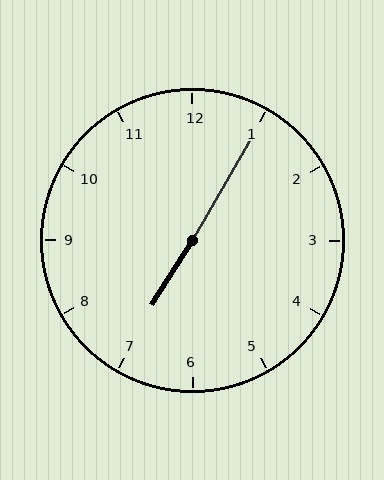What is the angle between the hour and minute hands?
Approximately 178 degrees.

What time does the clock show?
7:05.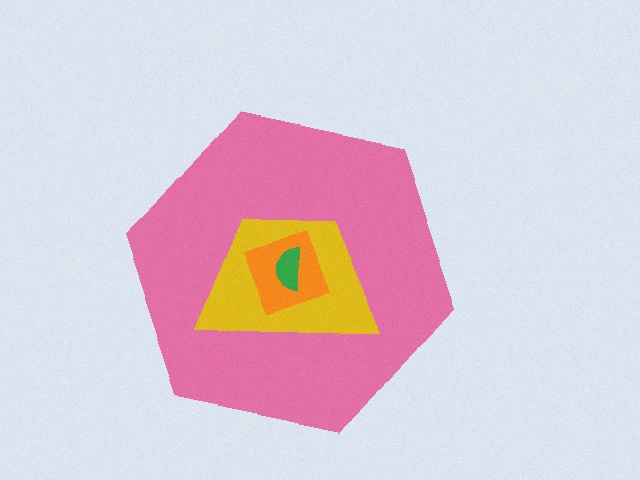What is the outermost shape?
The pink hexagon.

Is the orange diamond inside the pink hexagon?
Yes.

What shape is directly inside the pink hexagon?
The yellow trapezoid.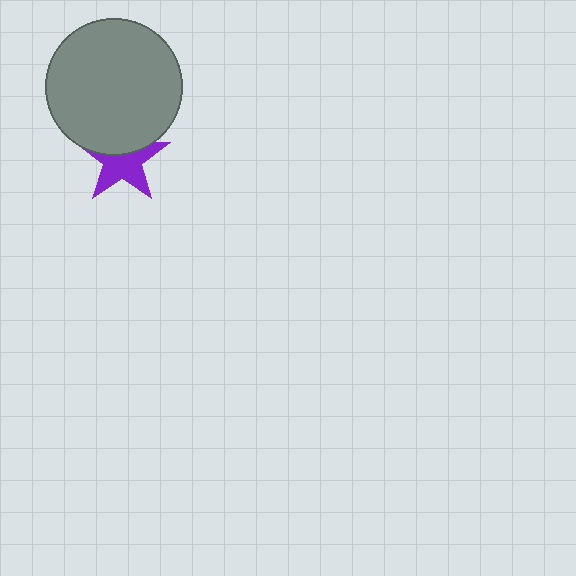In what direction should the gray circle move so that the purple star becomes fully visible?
The gray circle should move up. That is the shortest direction to clear the overlap and leave the purple star fully visible.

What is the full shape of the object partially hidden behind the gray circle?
The partially hidden object is a purple star.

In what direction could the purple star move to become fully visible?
The purple star could move down. That would shift it out from behind the gray circle entirely.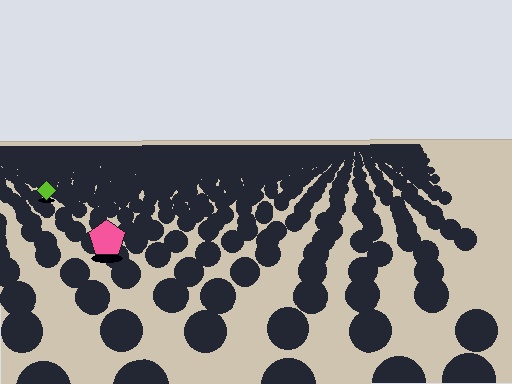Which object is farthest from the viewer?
The lime diamond is farthest from the viewer. It appears smaller and the ground texture around it is denser.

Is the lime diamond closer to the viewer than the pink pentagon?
No. The pink pentagon is closer — you can tell from the texture gradient: the ground texture is coarser near it.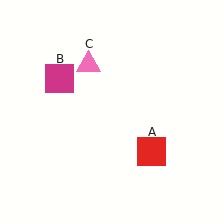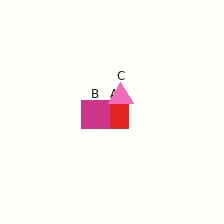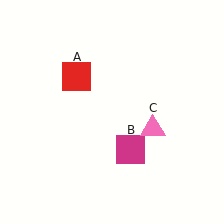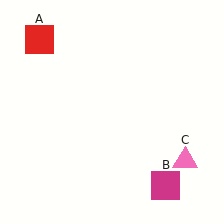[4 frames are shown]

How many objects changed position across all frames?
3 objects changed position: red square (object A), magenta square (object B), pink triangle (object C).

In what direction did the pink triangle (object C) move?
The pink triangle (object C) moved down and to the right.